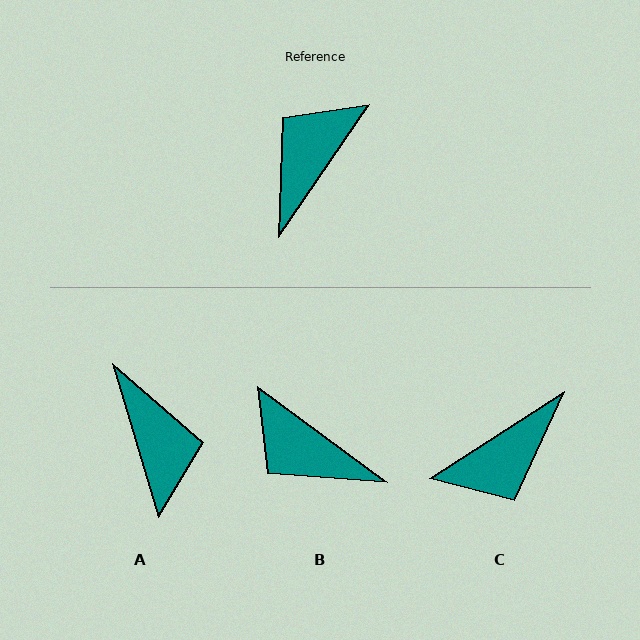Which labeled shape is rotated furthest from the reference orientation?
C, about 157 degrees away.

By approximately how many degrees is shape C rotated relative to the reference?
Approximately 157 degrees counter-clockwise.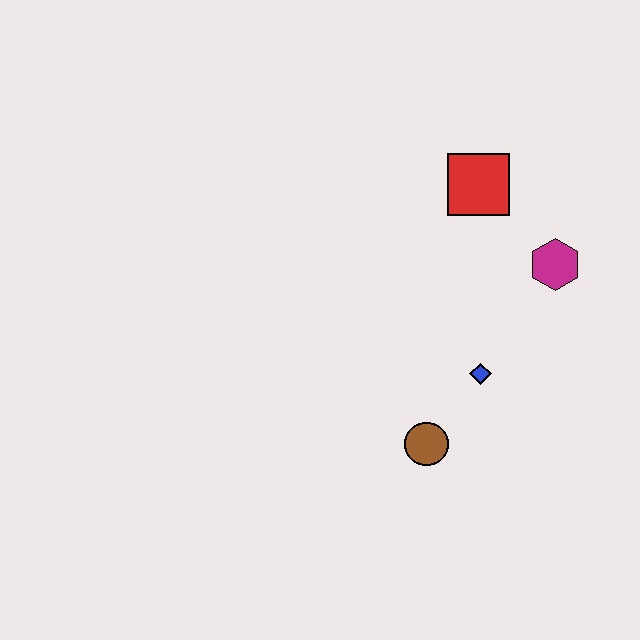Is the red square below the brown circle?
No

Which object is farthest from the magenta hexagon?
The brown circle is farthest from the magenta hexagon.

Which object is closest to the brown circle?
The blue diamond is closest to the brown circle.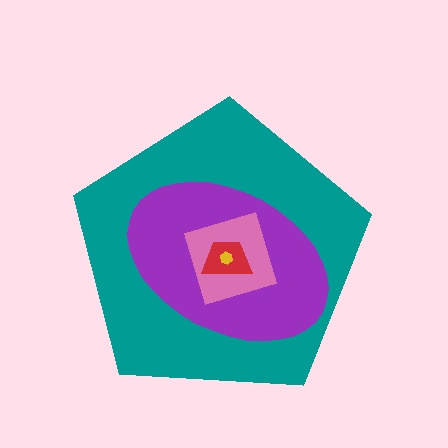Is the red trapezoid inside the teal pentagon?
Yes.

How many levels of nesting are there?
5.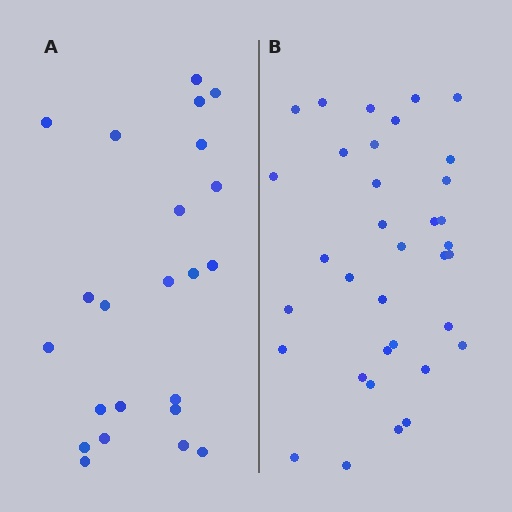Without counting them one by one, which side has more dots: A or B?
Region B (the right region) has more dots.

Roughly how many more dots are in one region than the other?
Region B has roughly 12 or so more dots than region A.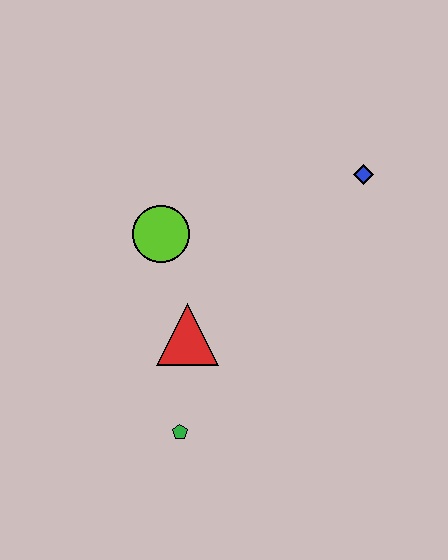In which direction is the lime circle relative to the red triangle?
The lime circle is above the red triangle.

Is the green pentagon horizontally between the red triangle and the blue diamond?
No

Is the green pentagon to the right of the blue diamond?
No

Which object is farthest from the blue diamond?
The green pentagon is farthest from the blue diamond.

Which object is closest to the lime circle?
The red triangle is closest to the lime circle.